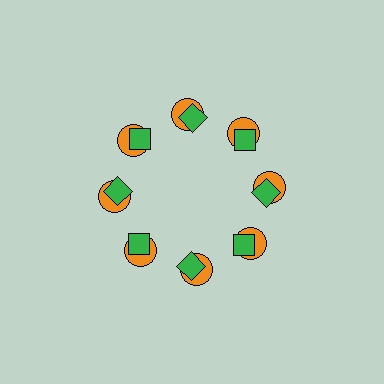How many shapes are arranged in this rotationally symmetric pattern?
There are 16 shapes, arranged in 8 groups of 2.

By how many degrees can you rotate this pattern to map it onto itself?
The pattern maps onto itself every 45 degrees of rotation.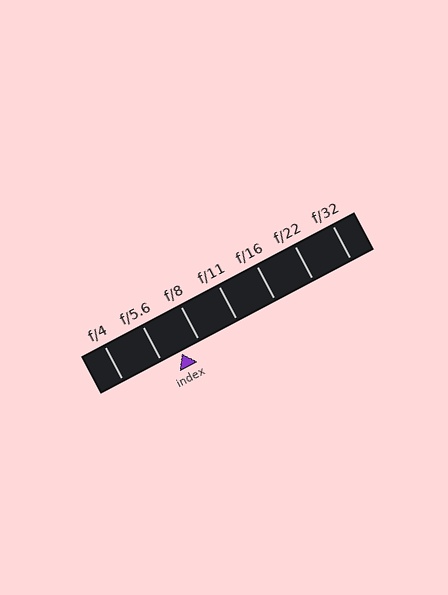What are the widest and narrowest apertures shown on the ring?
The widest aperture shown is f/4 and the narrowest is f/32.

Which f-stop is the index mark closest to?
The index mark is closest to f/8.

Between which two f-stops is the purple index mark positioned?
The index mark is between f/5.6 and f/8.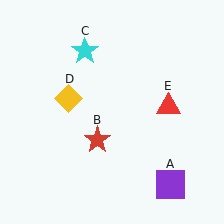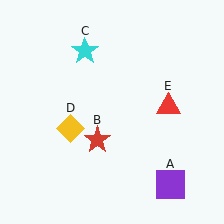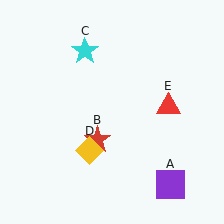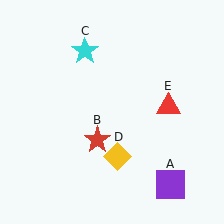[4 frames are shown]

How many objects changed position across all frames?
1 object changed position: yellow diamond (object D).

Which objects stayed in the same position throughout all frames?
Purple square (object A) and red star (object B) and cyan star (object C) and red triangle (object E) remained stationary.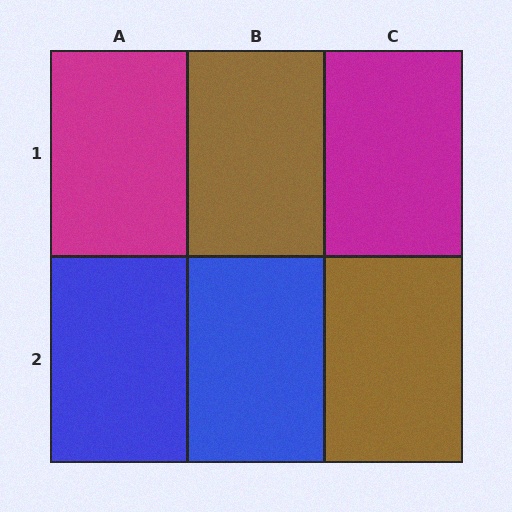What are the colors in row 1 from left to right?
Magenta, brown, magenta.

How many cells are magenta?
2 cells are magenta.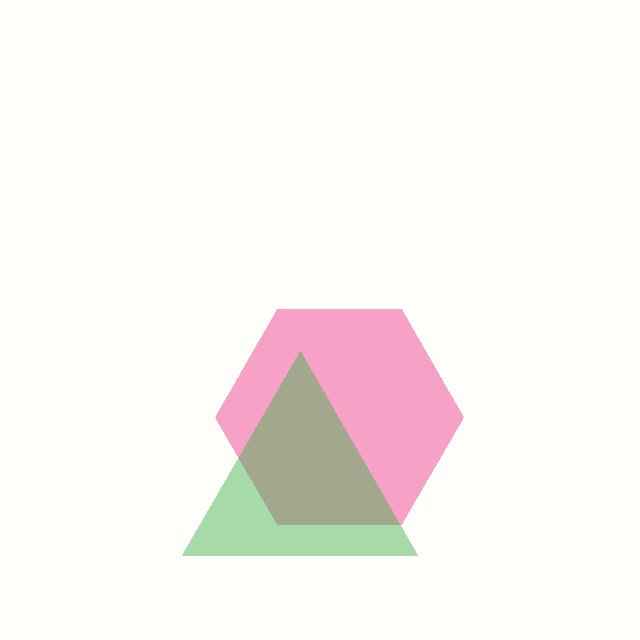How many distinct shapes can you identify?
There are 2 distinct shapes: a pink hexagon, a green triangle.